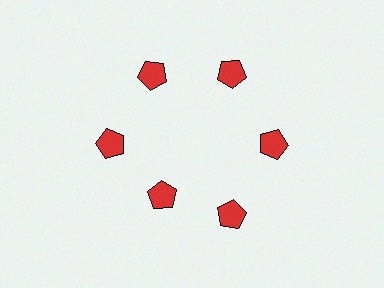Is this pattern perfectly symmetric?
No. The 6 red pentagons are arranged in a ring, but one element near the 7 o'clock position is pulled inward toward the center, breaking the 6-fold rotational symmetry.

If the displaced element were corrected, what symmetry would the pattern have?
It would have 6-fold rotational symmetry — the pattern would map onto itself every 60 degrees.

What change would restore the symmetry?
The symmetry would be restored by moving it outward, back onto the ring so that all 6 pentagons sit at equal angles and equal distance from the center.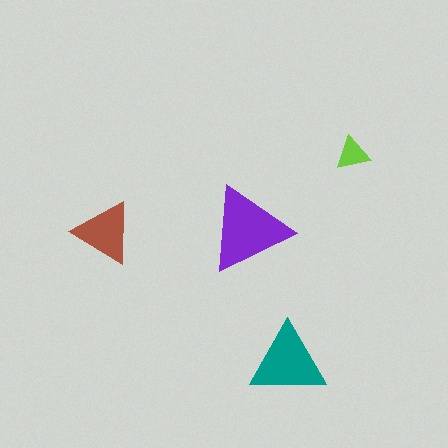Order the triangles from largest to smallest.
the purple one, the teal one, the brown one, the lime one.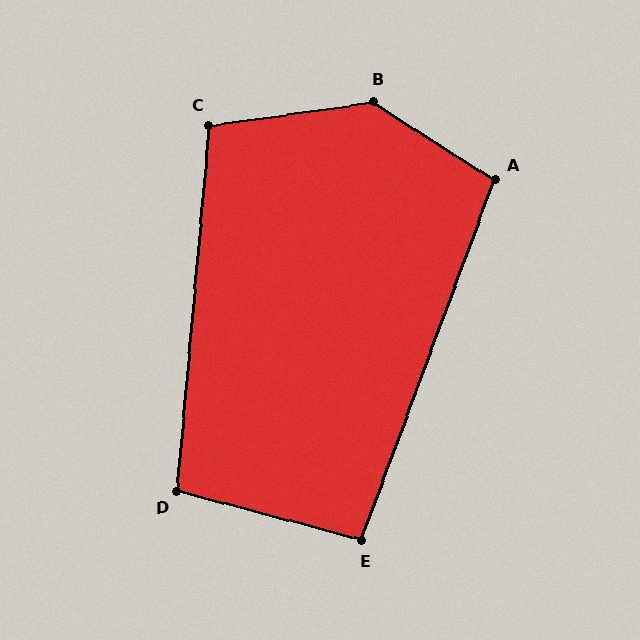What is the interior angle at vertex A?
Approximately 102 degrees (obtuse).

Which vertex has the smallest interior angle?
E, at approximately 96 degrees.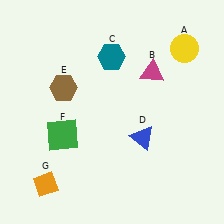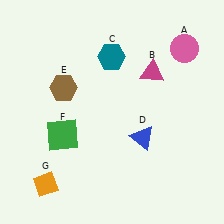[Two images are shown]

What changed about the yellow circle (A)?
In Image 1, A is yellow. In Image 2, it changed to pink.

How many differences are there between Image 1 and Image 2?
There is 1 difference between the two images.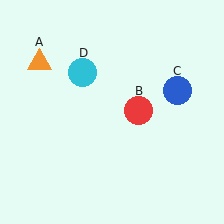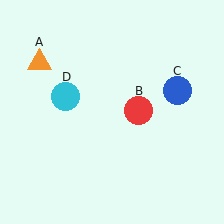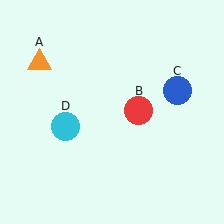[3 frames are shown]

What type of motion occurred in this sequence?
The cyan circle (object D) rotated counterclockwise around the center of the scene.